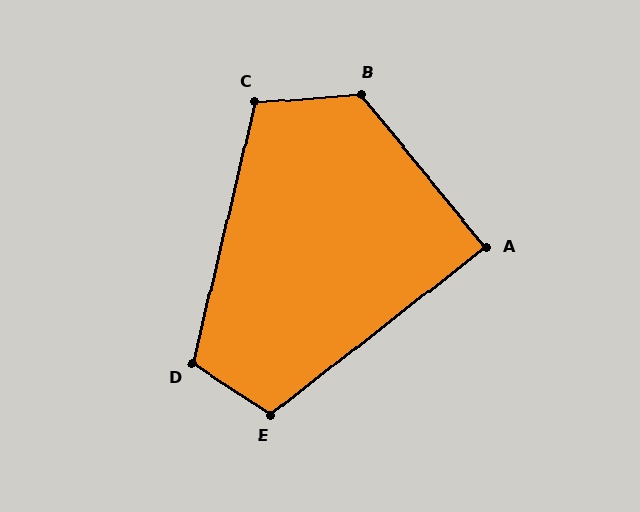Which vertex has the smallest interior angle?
A, at approximately 89 degrees.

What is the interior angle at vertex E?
Approximately 109 degrees (obtuse).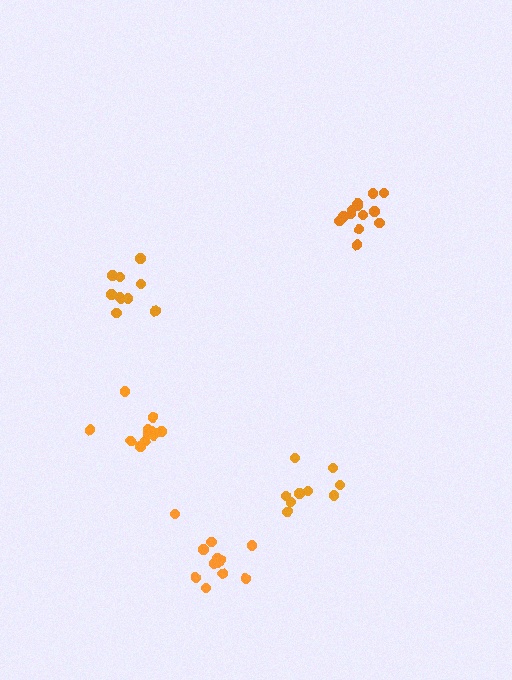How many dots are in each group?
Group 1: 13 dots, Group 2: 11 dots, Group 3: 10 dots, Group 4: 9 dots, Group 5: 12 dots (55 total).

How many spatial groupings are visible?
There are 5 spatial groupings.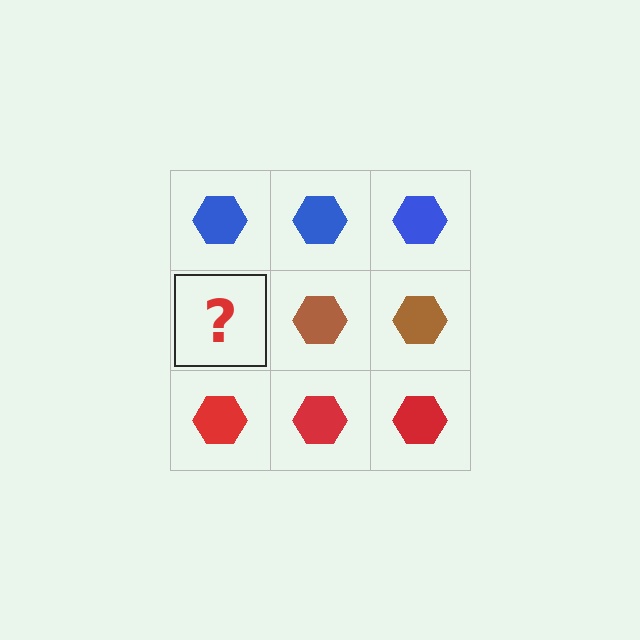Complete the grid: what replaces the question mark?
The question mark should be replaced with a brown hexagon.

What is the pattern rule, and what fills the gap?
The rule is that each row has a consistent color. The gap should be filled with a brown hexagon.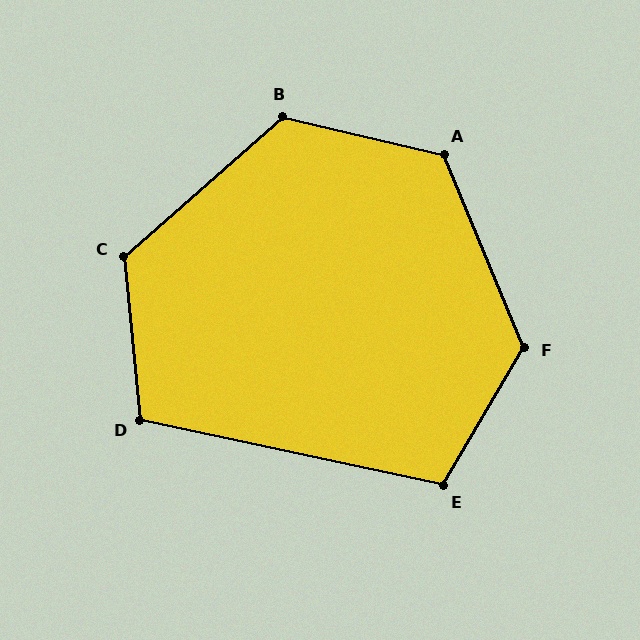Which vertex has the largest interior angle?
F, at approximately 127 degrees.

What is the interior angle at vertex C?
Approximately 126 degrees (obtuse).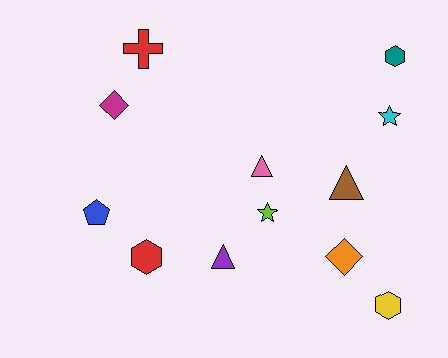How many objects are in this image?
There are 12 objects.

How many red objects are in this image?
There are 2 red objects.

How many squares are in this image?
There are no squares.